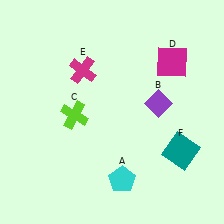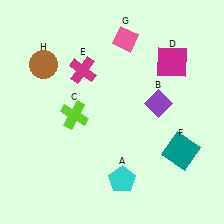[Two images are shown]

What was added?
A pink diamond (G), a brown circle (H) were added in Image 2.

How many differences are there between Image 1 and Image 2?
There are 2 differences between the two images.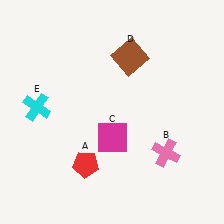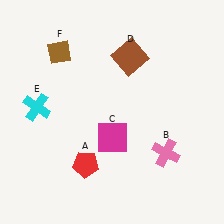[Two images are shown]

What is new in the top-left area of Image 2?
A brown diamond (F) was added in the top-left area of Image 2.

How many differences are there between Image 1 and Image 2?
There is 1 difference between the two images.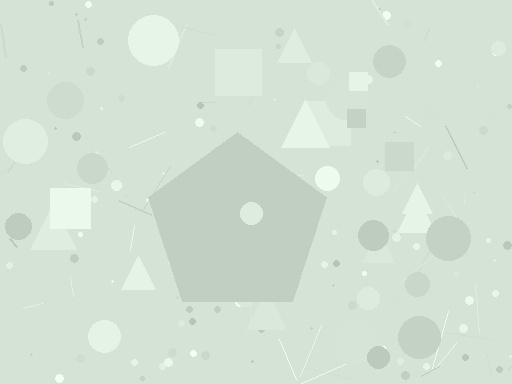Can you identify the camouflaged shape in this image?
The camouflaged shape is a pentagon.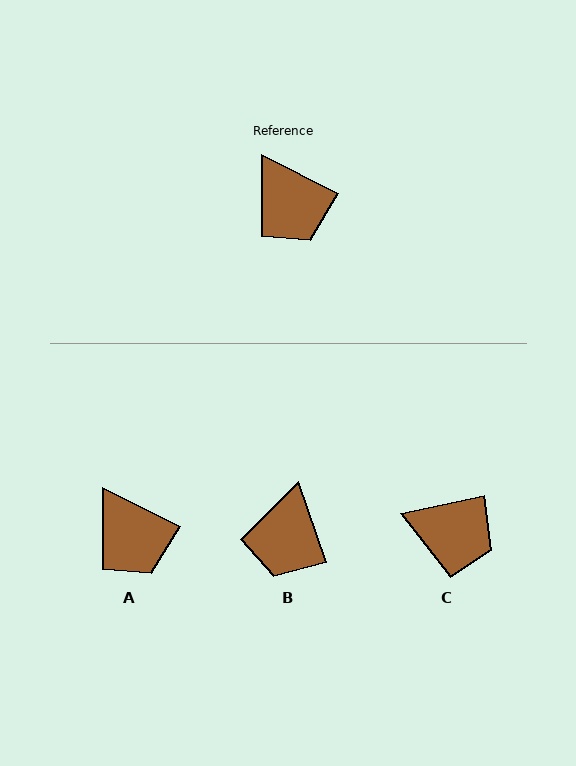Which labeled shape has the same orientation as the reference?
A.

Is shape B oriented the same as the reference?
No, it is off by about 44 degrees.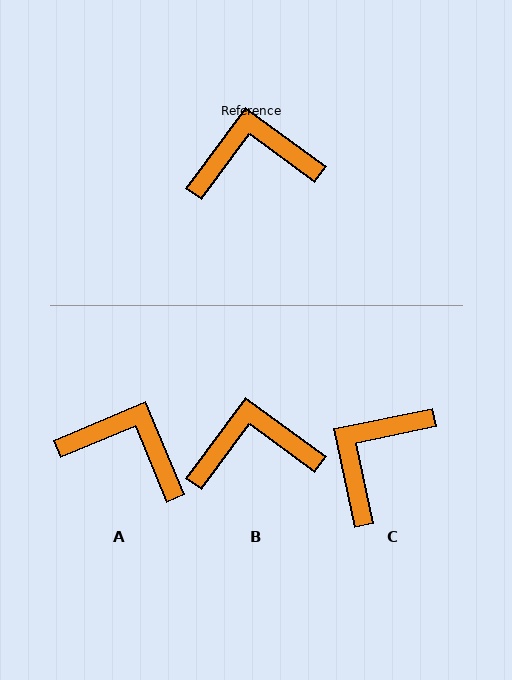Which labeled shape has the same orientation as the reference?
B.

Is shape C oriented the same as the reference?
No, it is off by about 48 degrees.